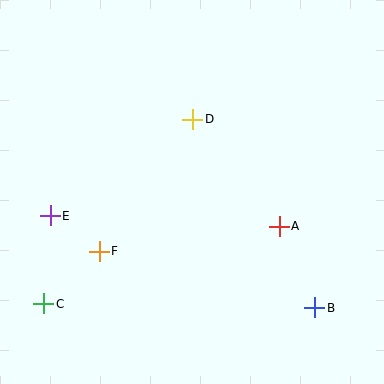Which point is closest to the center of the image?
Point D at (193, 119) is closest to the center.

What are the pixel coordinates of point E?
Point E is at (50, 216).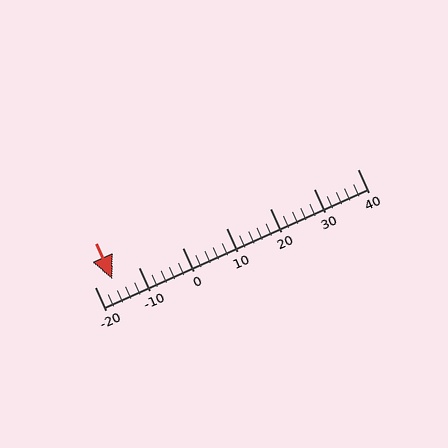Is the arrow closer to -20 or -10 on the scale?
The arrow is closer to -20.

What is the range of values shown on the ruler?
The ruler shows values from -20 to 40.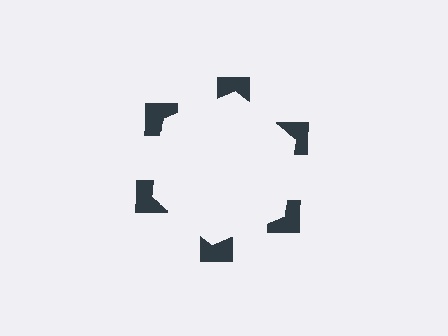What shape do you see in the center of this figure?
An illusory hexagon — its edges are inferred from the aligned wedge cuts in the notched squares, not physically drawn.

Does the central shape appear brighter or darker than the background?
It typically appears slightly brighter than the background, even though no actual brightness change is drawn.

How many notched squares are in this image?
There are 6 — one at each vertex of the illusory hexagon.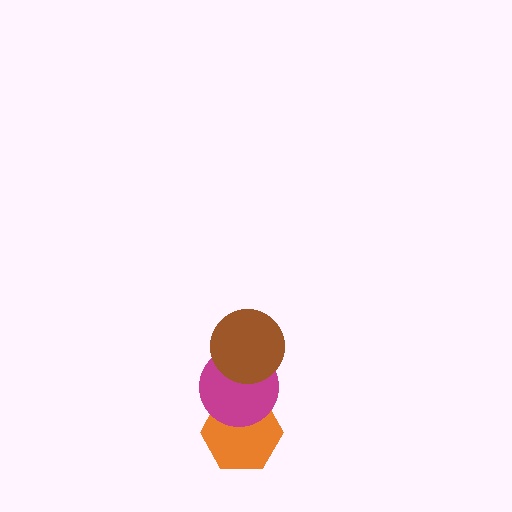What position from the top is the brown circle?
The brown circle is 1st from the top.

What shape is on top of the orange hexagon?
The magenta circle is on top of the orange hexagon.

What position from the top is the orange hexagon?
The orange hexagon is 3rd from the top.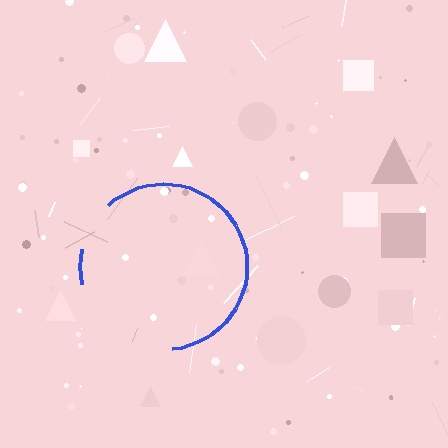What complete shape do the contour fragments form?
The contour fragments form a circle.